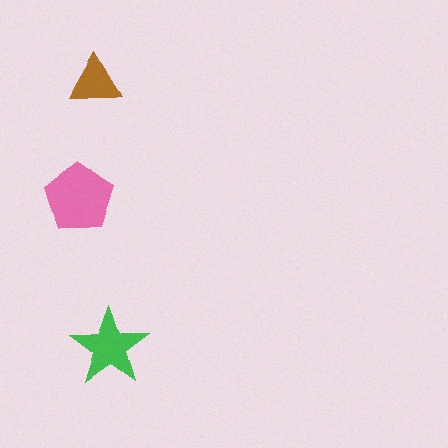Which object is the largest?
The pink pentagon.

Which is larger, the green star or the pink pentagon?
The pink pentagon.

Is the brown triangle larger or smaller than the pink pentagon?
Smaller.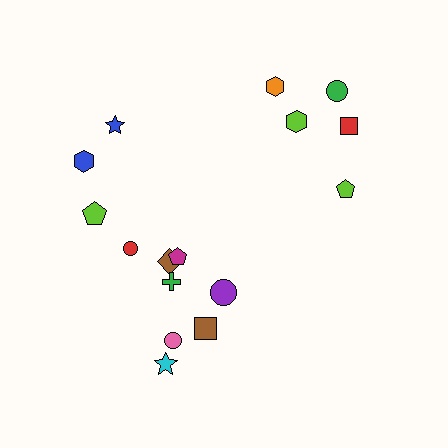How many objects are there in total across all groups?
There are 16 objects.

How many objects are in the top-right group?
There are 5 objects.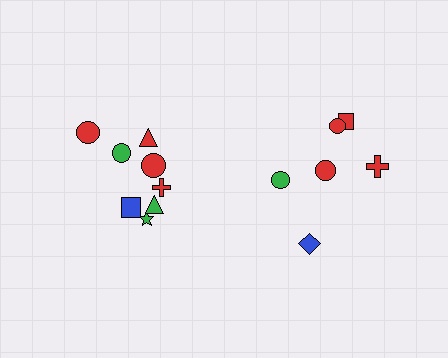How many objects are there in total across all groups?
There are 14 objects.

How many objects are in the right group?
There are 6 objects.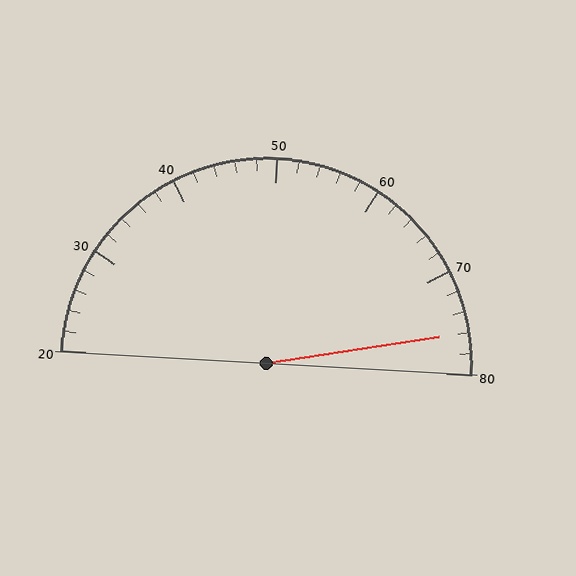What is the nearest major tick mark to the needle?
The nearest major tick mark is 80.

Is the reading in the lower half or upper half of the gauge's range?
The reading is in the upper half of the range (20 to 80).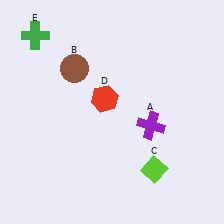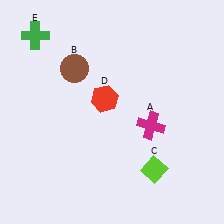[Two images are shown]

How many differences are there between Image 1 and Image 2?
There is 1 difference between the two images.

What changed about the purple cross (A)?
In Image 1, A is purple. In Image 2, it changed to magenta.